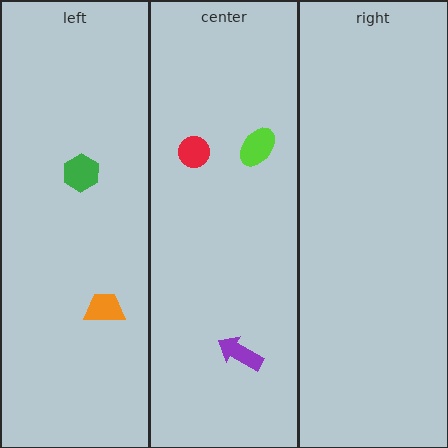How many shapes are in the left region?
2.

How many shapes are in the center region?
3.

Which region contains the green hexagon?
The left region.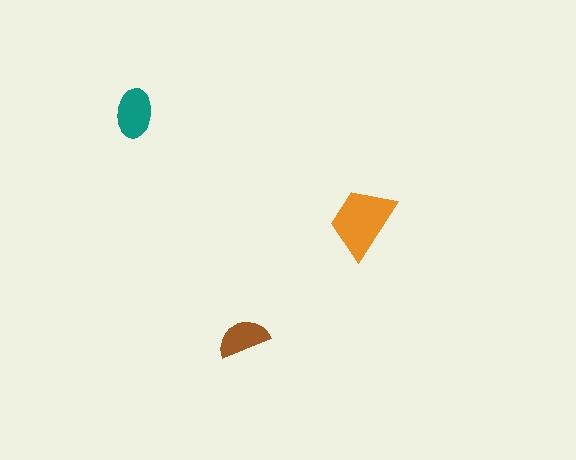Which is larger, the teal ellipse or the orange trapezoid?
The orange trapezoid.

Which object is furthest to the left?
The teal ellipse is leftmost.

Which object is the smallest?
The brown semicircle.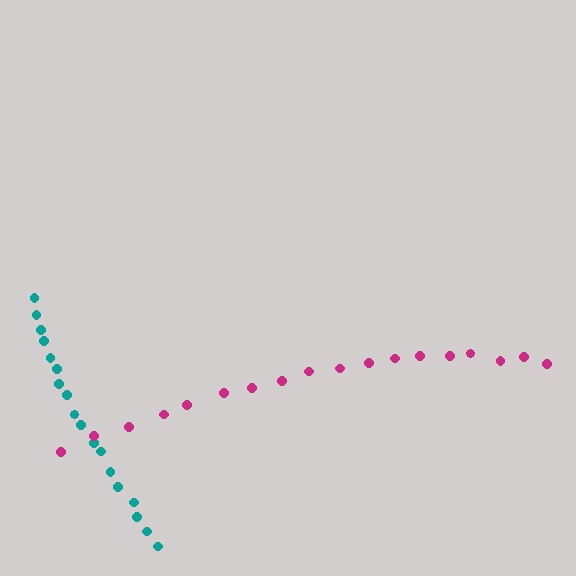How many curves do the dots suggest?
There are 2 distinct paths.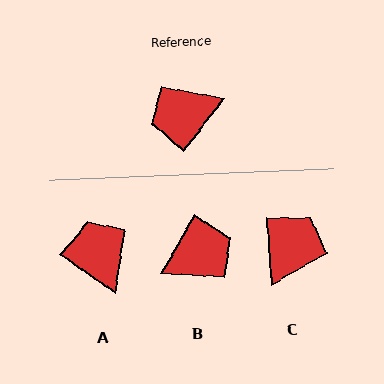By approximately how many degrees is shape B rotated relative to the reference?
Approximately 172 degrees clockwise.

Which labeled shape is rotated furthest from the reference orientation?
B, about 172 degrees away.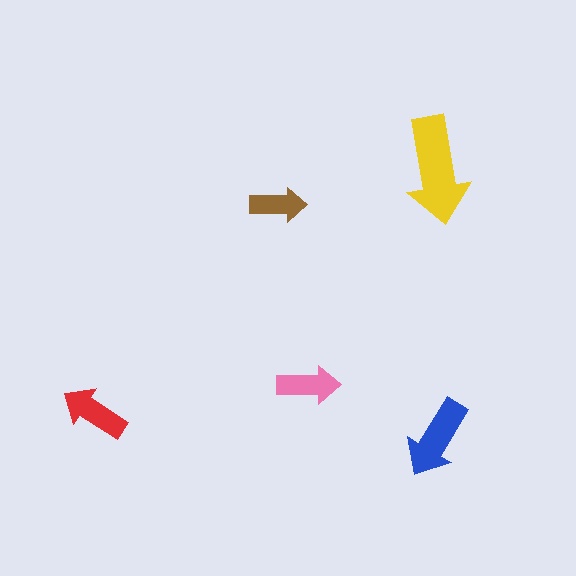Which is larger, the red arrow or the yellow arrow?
The yellow one.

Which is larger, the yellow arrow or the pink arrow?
The yellow one.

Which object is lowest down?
The blue arrow is bottommost.